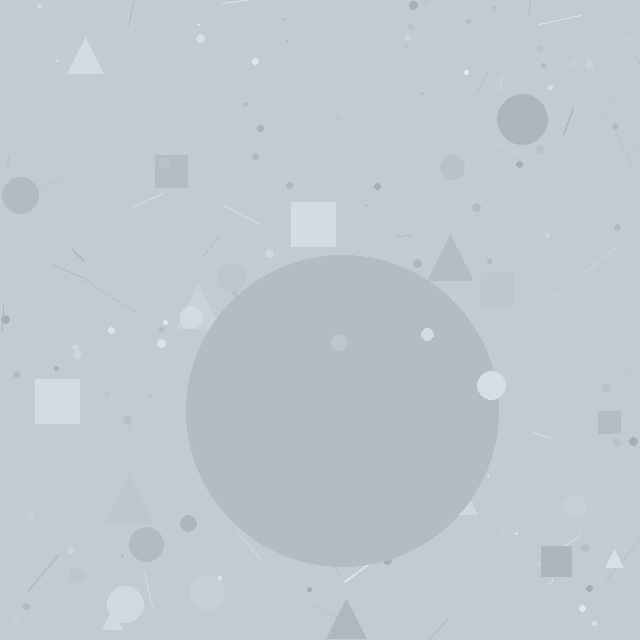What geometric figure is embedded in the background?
A circle is embedded in the background.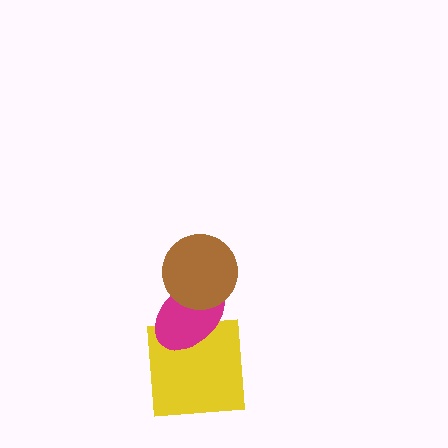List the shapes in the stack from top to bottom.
From top to bottom: the brown circle, the magenta ellipse, the yellow square.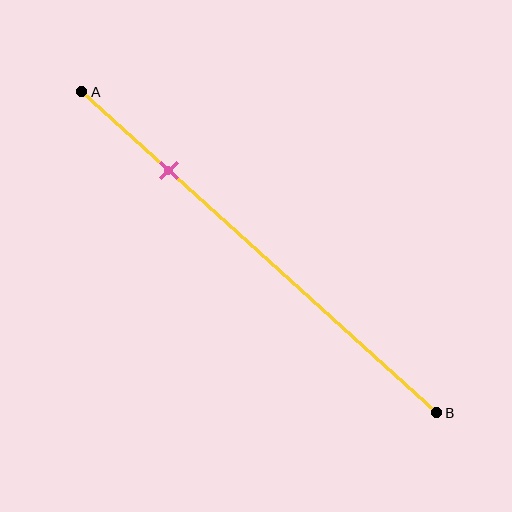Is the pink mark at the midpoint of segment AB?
No, the mark is at about 25% from A, not at the 50% midpoint.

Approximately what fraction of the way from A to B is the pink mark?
The pink mark is approximately 25% of the way from A to B.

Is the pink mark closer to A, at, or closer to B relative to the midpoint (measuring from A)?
The pink mark is closer to point A than the midpoint of segment AB.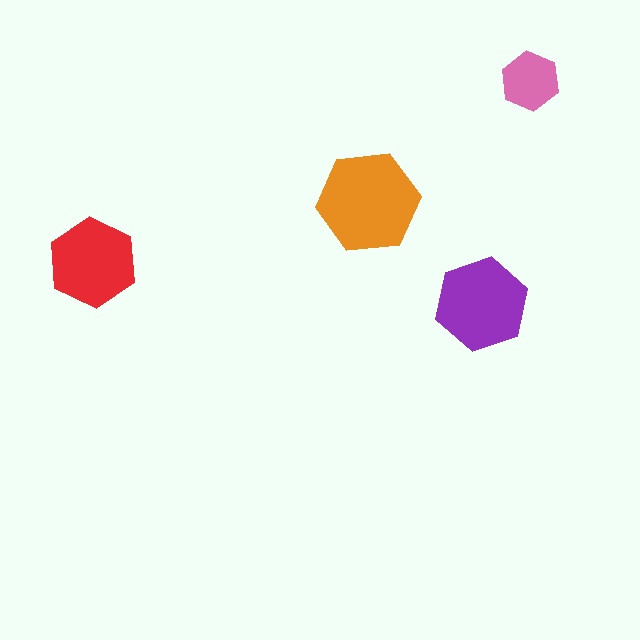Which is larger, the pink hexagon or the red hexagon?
The red one.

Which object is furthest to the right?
The pink hexagon is rightmost.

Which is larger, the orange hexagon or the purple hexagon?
The orange one.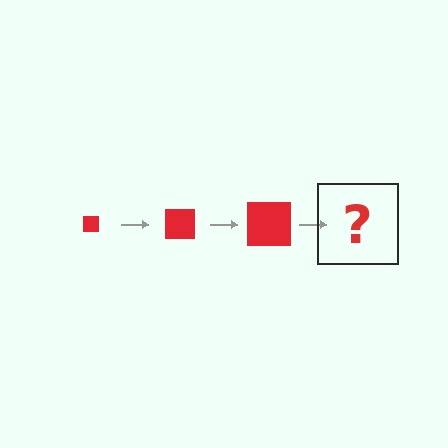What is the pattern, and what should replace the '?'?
The pattern is that the square gets progressively larger each step. The '?' should be a red square, larger than the previous one.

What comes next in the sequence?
The next element should be a red square, larger than the previous one.